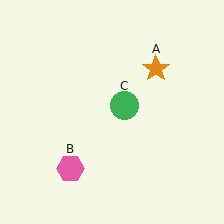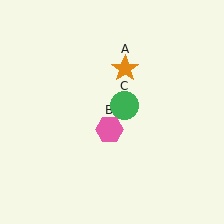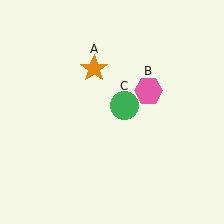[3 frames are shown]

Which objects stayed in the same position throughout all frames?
Green circle (object C) remained stationary.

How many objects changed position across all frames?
2 objects changed position: orange star (object A), pink hexagon (object B).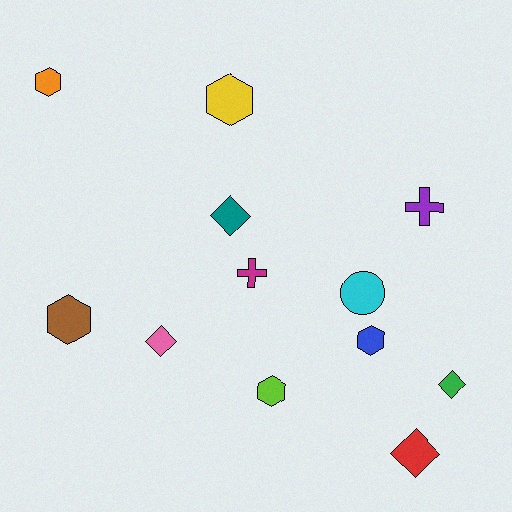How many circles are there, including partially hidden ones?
There is 1 circle.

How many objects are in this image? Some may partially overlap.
There are 12 objects.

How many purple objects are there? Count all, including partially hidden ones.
There is 1 purple object.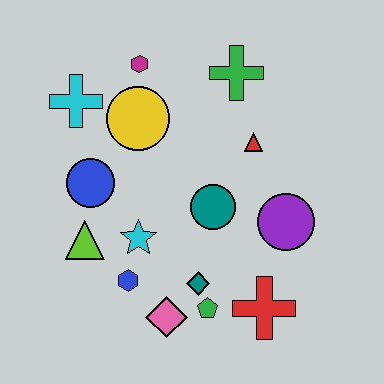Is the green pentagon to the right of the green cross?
No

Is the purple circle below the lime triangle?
No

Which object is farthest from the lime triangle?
The green cross is farthest from the lime triangle.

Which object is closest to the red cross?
The green pentagon is closest to the red cross.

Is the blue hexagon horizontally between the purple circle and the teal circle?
No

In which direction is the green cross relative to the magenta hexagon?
The green cross is to the right of the magenta hexagon.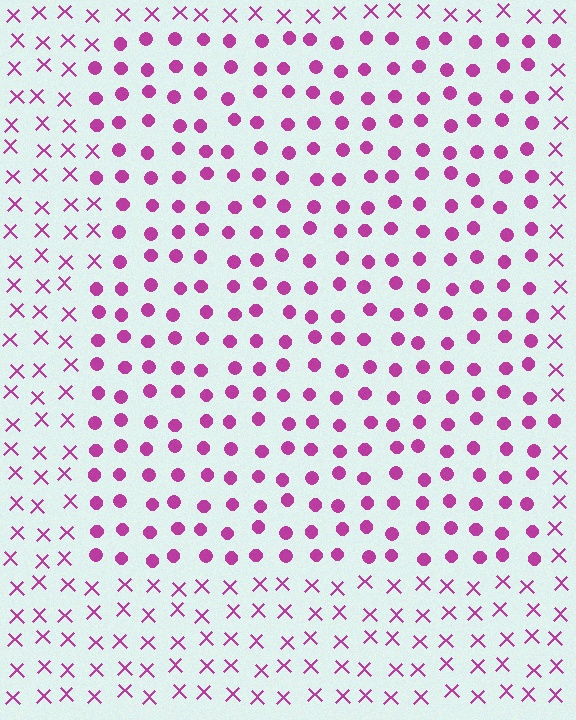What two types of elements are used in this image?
The image uses circles inside the rectangle region and X marks outside it.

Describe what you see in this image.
The image is filled with small magenta elements arranged in a uniform grid. A rectangle-shaped region contains circles, while the surrounding area contains X marks. The boundary is defined purely by the change in element shape.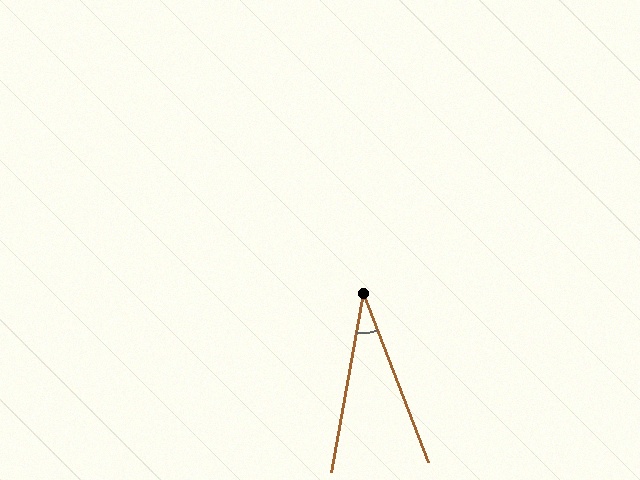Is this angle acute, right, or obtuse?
It is acute.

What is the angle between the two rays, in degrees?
Approximately 31 degrees.